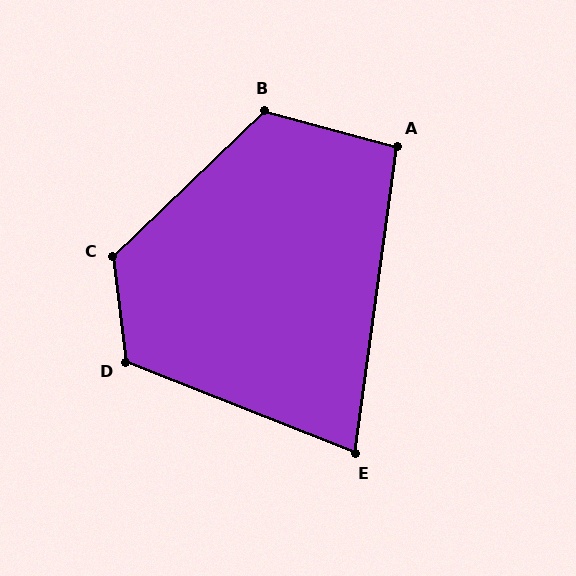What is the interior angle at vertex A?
Approximately 97 degrees (obtuse).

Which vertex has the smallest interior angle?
E, at approximately 76 degrees.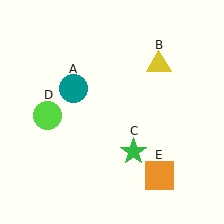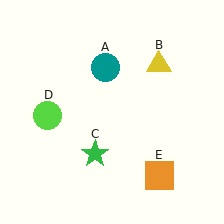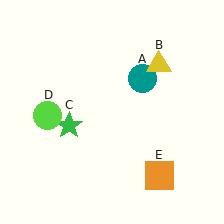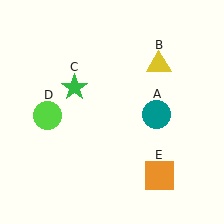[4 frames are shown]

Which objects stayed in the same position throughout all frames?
Yellow triangle (object B) and lime circle (object D) and orange square (object E) remained stationary.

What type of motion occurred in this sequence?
The teal circle (object A), green star (object C) rotated clockwise around the center of the scene.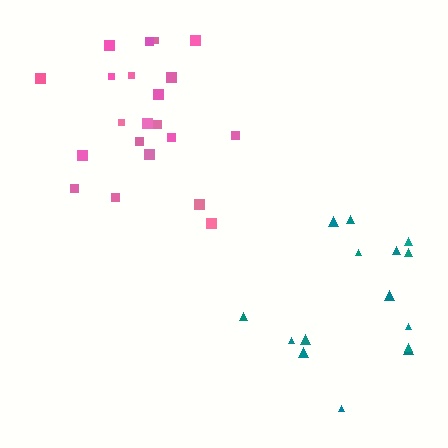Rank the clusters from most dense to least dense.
pink, teal.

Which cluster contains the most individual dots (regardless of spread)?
Pink (21).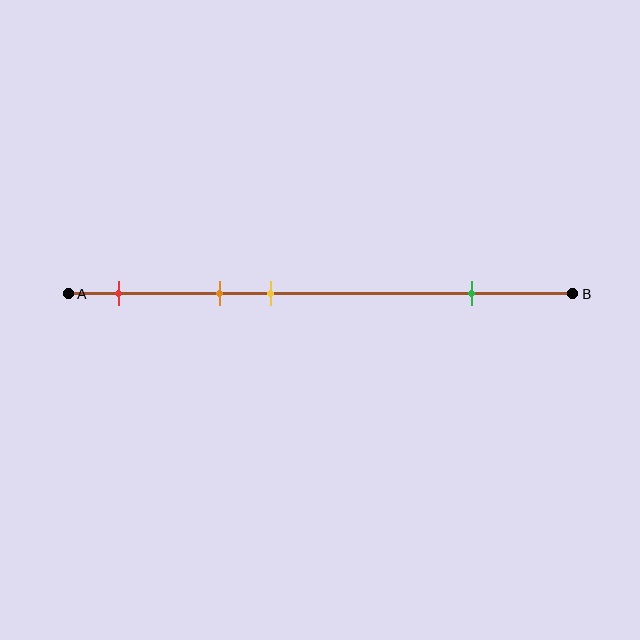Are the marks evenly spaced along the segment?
No, the marks are not evenly spaced.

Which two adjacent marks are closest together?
The orange and yellow marks are the closest adjacent pair.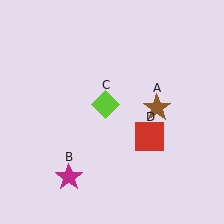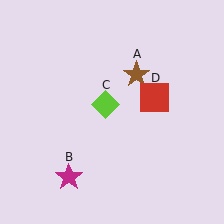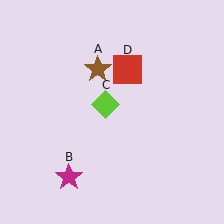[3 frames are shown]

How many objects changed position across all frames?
2 objects changed position: brown star (object A), red square (object D).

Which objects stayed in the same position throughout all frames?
Magenta star (object B) and lime diamond (object C) remained stationary.